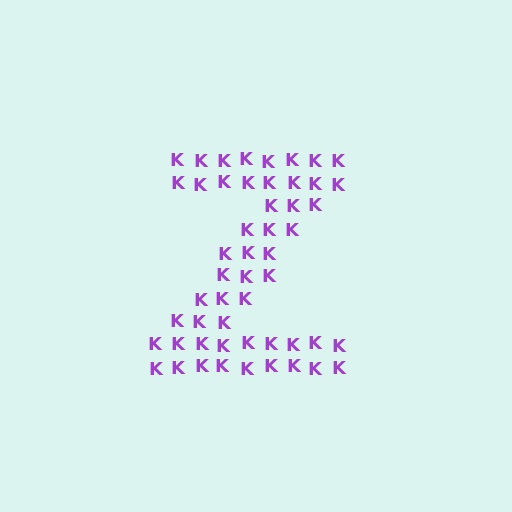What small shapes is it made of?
It is made of small letter K's.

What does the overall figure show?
The overall figure shows the letter Z.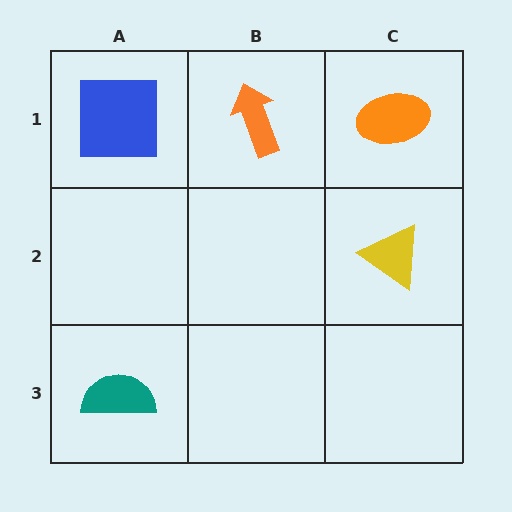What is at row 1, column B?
An orange arrow.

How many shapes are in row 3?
1 shape.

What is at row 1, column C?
An orange ellipse.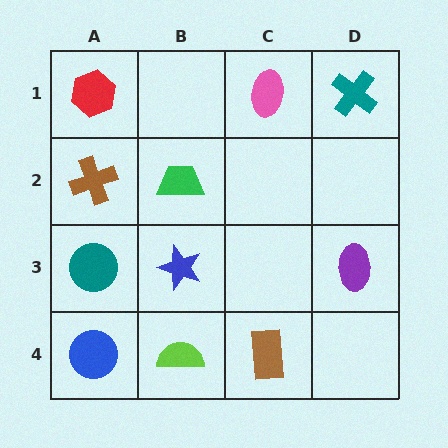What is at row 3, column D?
A purple ellipse.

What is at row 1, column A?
A red hexagon.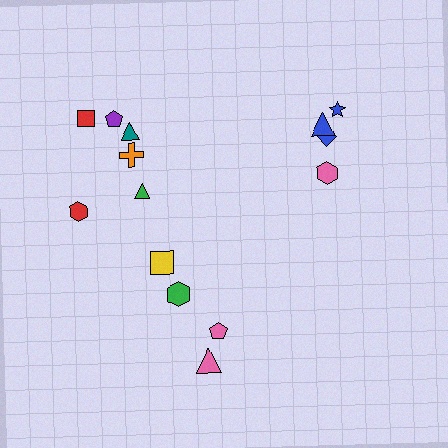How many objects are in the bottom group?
There are 4 objects.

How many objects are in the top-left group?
There are 6 objects.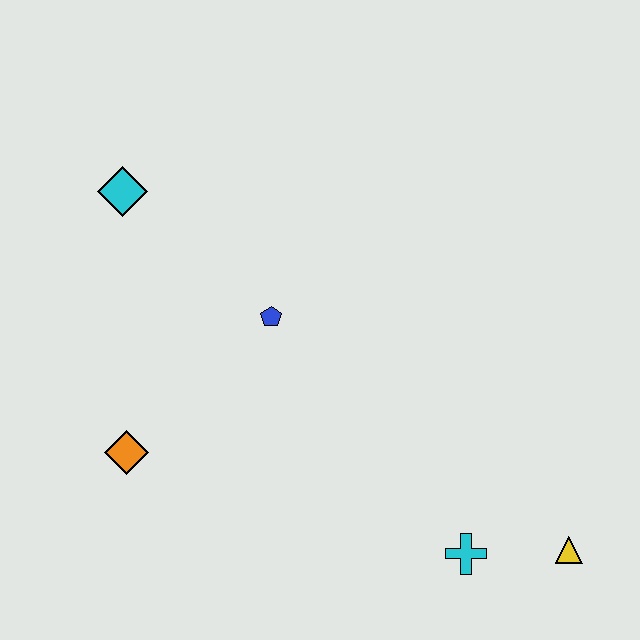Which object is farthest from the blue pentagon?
The yellow triangle is farthest from the blue pentagon.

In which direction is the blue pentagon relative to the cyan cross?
The blue pentagon is above the cyan cross.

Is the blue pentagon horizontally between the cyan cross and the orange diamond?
Yes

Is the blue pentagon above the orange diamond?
Yes